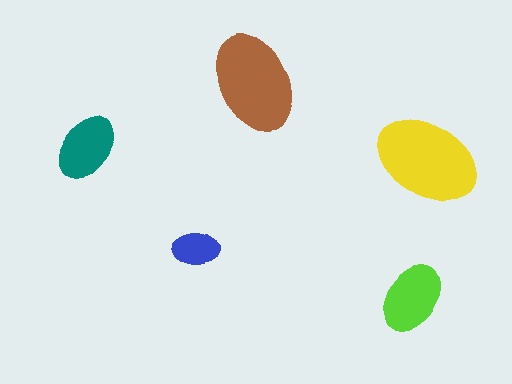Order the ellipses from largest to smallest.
the yellow one, the brown one, the lime one, the teal one, the blue one.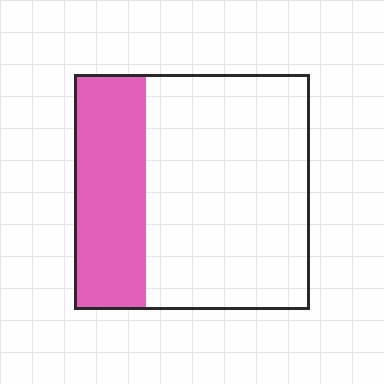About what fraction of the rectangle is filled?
About one third (1/3).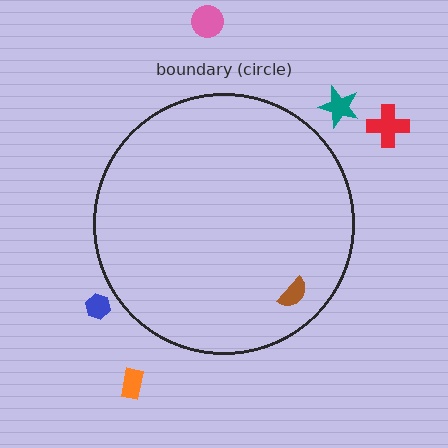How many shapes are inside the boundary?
1 inside, 5 outside.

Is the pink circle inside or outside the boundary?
Outside.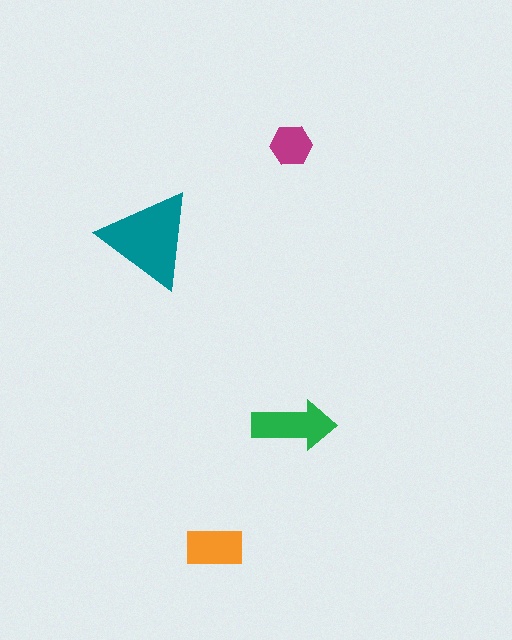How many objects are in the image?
There are 4 objects in the image.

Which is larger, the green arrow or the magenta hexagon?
The green arrow.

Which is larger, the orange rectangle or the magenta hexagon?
The orange rectangle.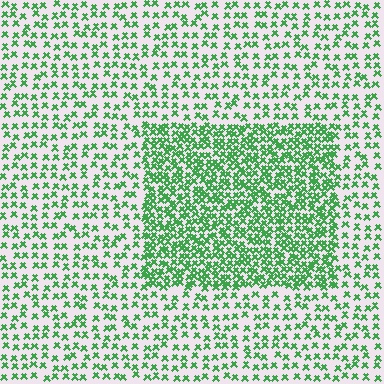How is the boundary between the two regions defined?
The boundary is defined by a change in element density (approximately 2.2x ratio). All elements are the same color, size, and shape.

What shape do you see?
I see a rectangle.